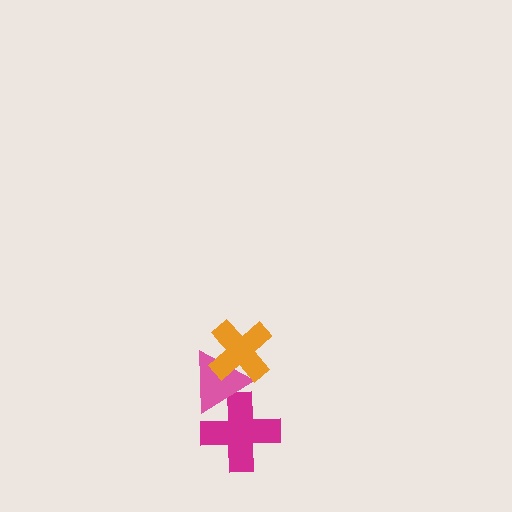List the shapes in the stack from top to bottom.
From top to bottom: the orange cross, the pink triangle, the magenta cross.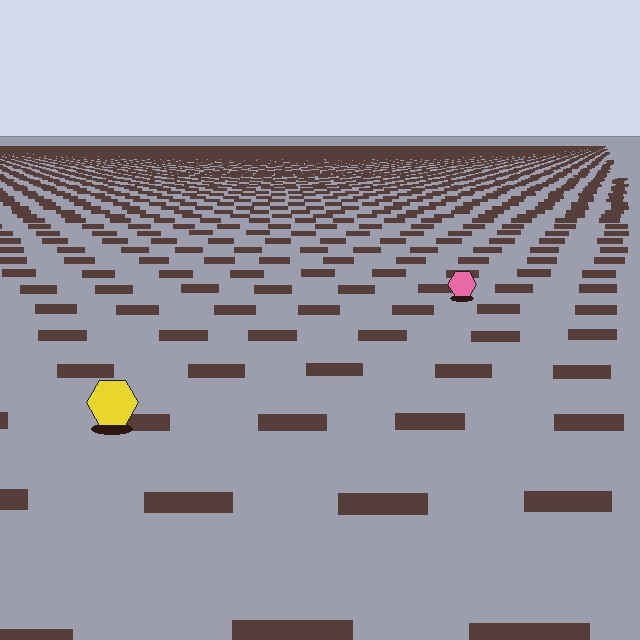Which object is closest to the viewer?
The yellow hexagon is closest. The texture marks near it are larger and more spread out.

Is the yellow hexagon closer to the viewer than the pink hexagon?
Yes. The yellow hexagon is closer — you can tell from the texture gradient: the ground texture is coarser near it.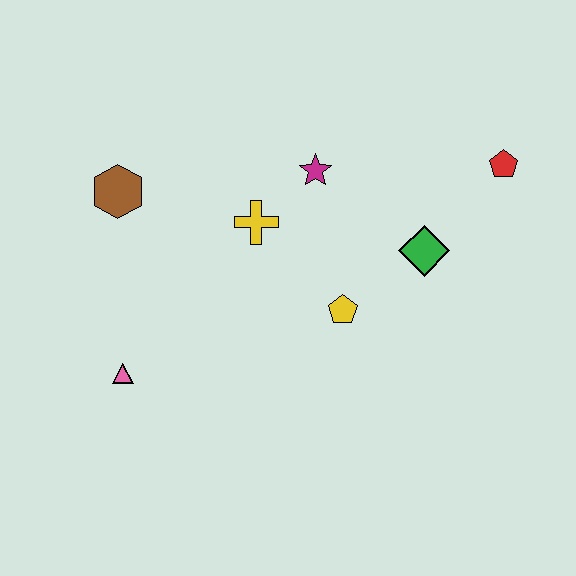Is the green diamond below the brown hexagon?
Yes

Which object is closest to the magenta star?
The yellow cross is closest to the magenta star.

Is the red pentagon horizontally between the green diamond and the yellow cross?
No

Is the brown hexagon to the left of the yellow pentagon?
Yes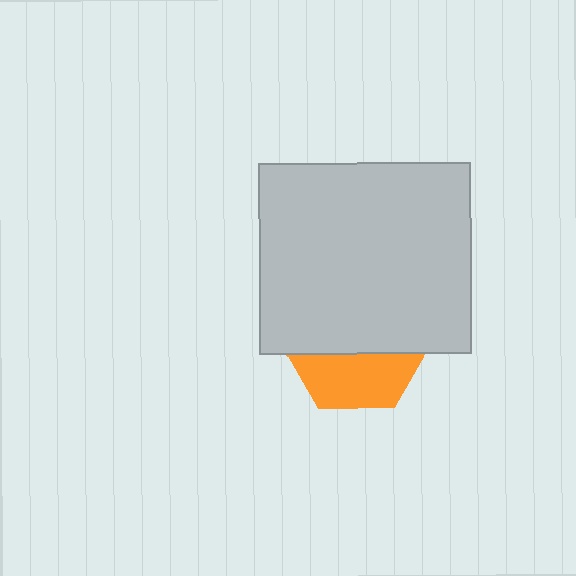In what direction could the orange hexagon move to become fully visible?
The orange hexagon could move down. That would shift it out from behind the light gray rectangle entirely.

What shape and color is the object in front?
The object in front is a light gray rectangle.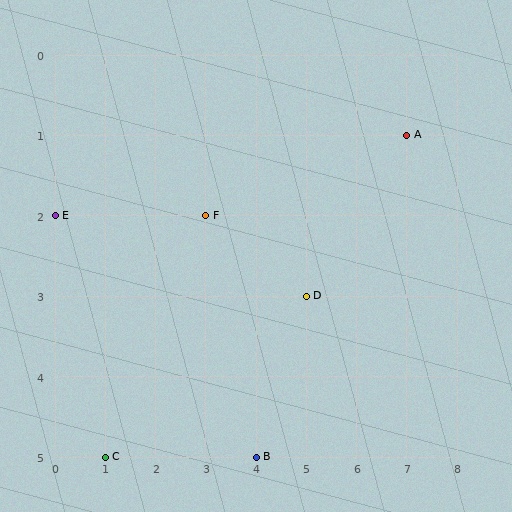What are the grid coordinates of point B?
Point B is at grid coordinates (4, 5).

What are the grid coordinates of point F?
Point F is at grid coordinates (3, 2).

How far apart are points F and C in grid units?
Points F and C are 2 columns and 3 rows apart (about 3.6 grid units diagonally).